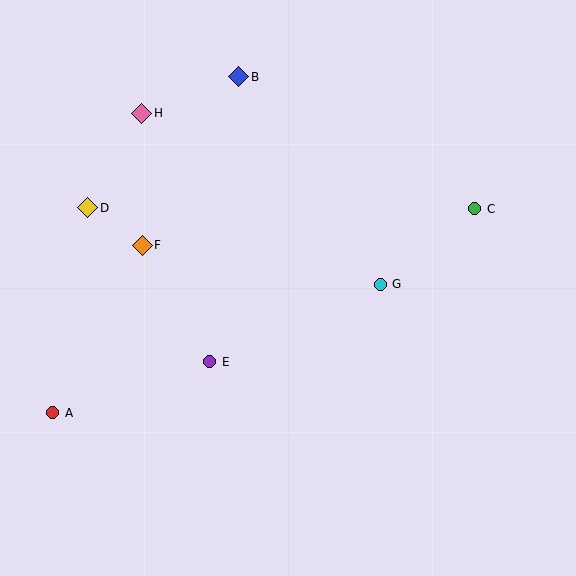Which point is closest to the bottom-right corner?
Point G is closest to the bottom-right corner.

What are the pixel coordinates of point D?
Point D is at (88, 208).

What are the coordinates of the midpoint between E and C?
The midpoint between E and C is at (342, 285).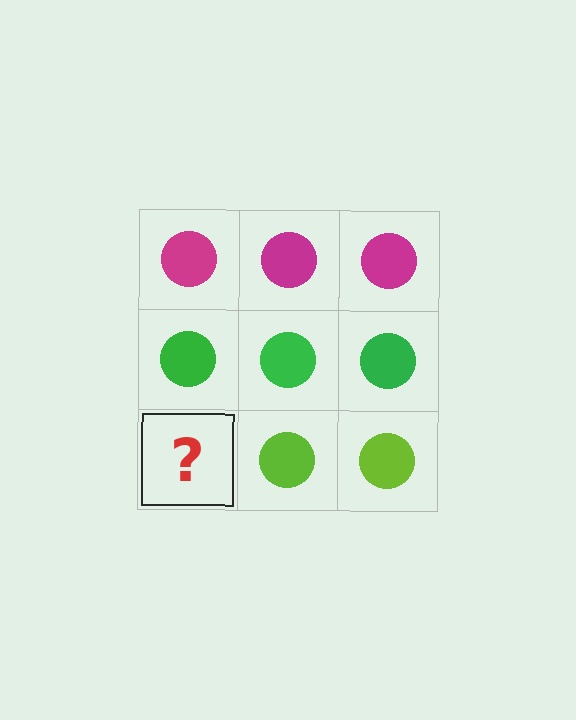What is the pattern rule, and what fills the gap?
The rule is that each row has a consistent color. The gap should be filled with a lime circle.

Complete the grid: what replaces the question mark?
The question mark should be replaced with a lime circle.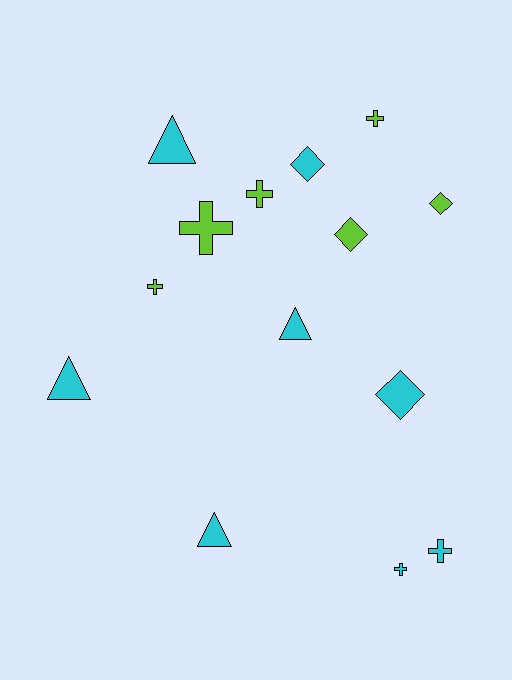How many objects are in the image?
There are 14 objects.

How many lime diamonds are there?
There are 2 lime diamonds.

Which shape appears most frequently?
Cross, with 6 objects.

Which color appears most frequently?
Cyan, with 8 objects.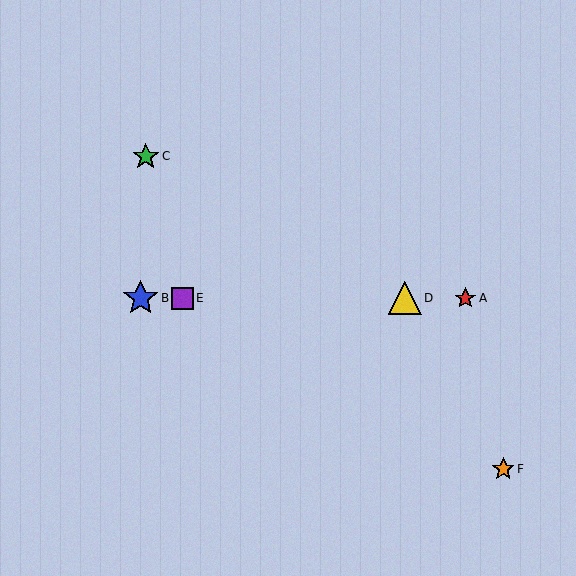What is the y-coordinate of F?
Object F is at y≈469.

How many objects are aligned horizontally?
4 objects (A, B, D, E) are aligned horizontally.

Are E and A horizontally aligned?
Yes, both are at y≈298.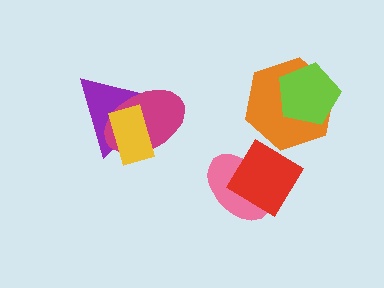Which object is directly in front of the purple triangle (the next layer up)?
The magenta ellipse is directly in front of the purple triangle.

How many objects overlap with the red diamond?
1 object overlaps with the red diamond.